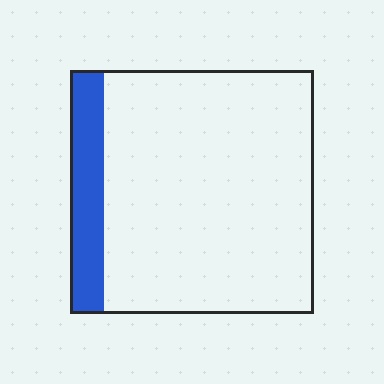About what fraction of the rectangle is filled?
About one eighth (1/8).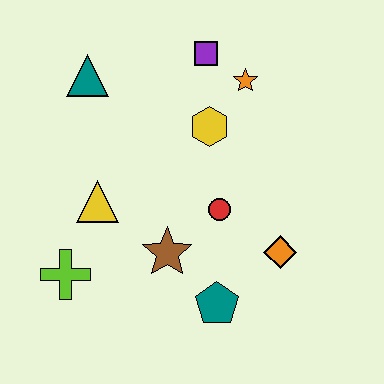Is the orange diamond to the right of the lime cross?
Yes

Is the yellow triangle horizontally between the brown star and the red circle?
No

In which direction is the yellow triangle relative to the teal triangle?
The yellow triangle is below the teal triangle.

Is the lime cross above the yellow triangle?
No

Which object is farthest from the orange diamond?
The teal triangle is farthest from the orange diamond.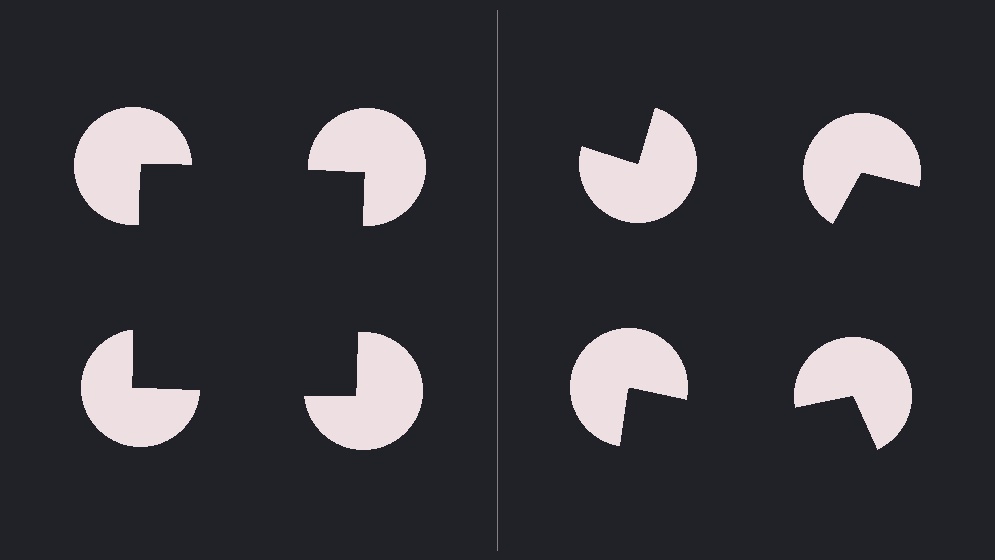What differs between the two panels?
The pac-man discs are positioned identically on both sides; only the wedge orientations differ. On the left they align to a square; on the right they are misaligned.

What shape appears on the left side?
An illusory square.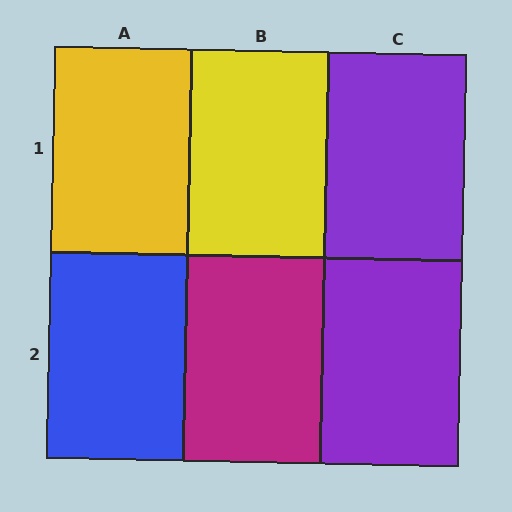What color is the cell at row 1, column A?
Yellow.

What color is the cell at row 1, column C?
Purple.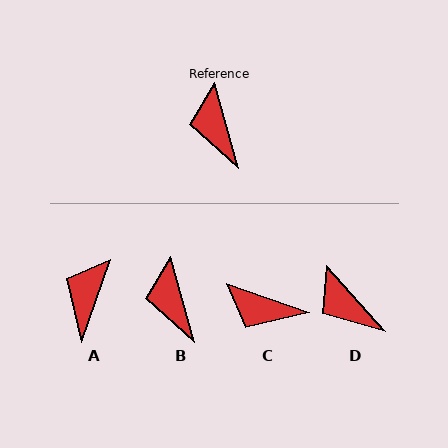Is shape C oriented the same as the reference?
No, it is off by about 55 degrees.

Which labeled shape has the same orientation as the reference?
B.